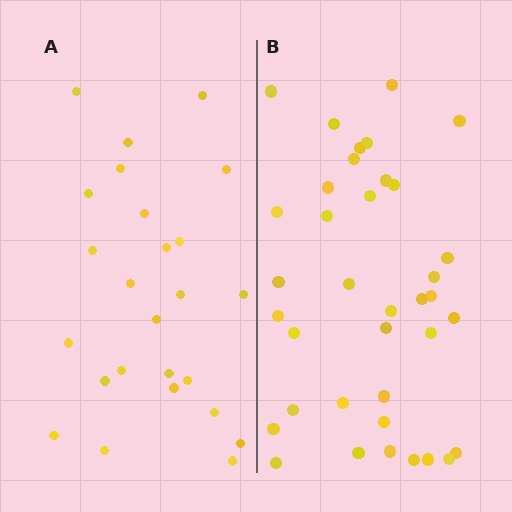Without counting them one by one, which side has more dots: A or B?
Region B (the right region) has more dots.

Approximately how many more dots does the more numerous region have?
Region B has roughly 12 or so more dots than region A.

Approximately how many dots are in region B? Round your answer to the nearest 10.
About 40 dots. (The exact count is 37, which rounds to 40.)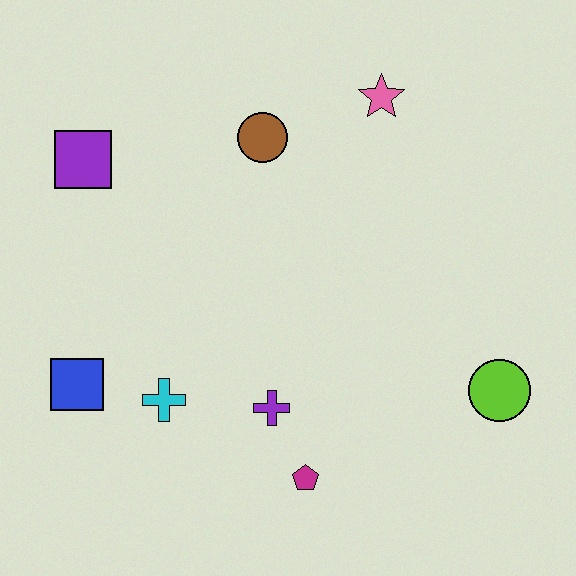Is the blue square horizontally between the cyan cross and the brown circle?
No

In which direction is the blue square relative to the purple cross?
The blue square is to the left of the purple cross.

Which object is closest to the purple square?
The brown circle is closest to the purple square.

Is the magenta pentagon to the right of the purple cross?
Yes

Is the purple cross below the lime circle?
Yes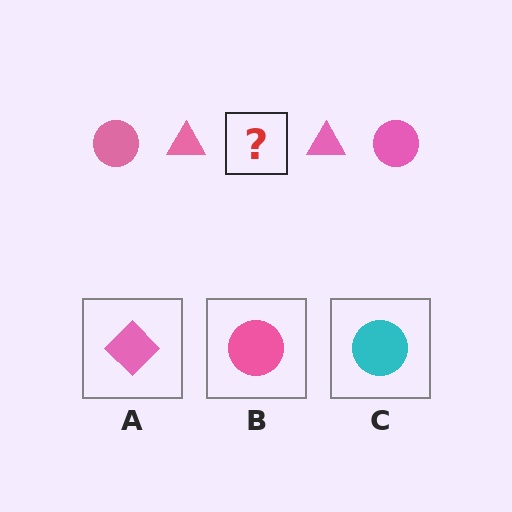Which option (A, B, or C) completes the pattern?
B.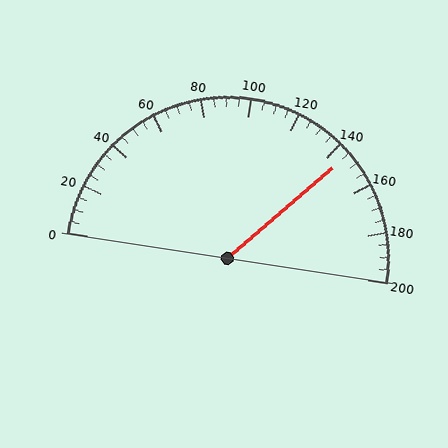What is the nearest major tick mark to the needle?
The nearest major tick mark is 140.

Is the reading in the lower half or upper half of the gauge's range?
The reading is in the upper half of the range (0 to 200).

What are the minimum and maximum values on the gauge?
The gauge ranges from 0 to 200.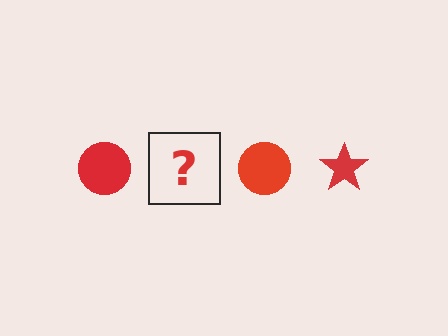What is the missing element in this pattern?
The missing element is a red star.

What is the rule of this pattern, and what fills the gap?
The rule is that the pattern cycles through circle, star shapes in red. The gap should be filled with a red star.